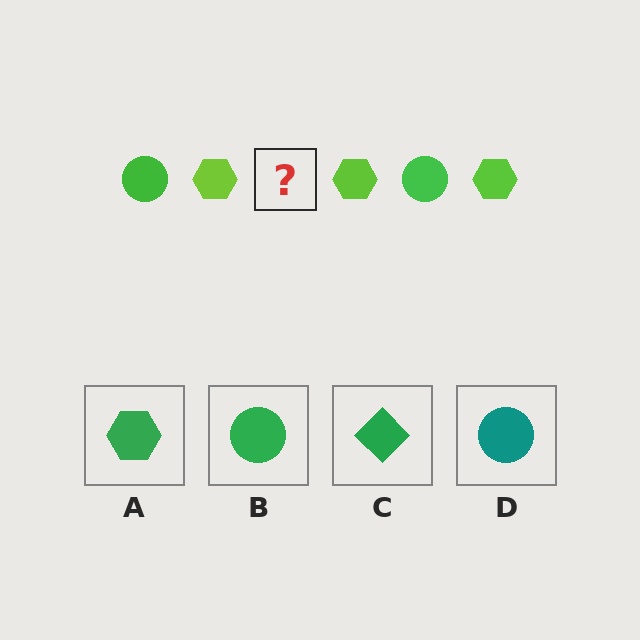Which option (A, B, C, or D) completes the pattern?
B.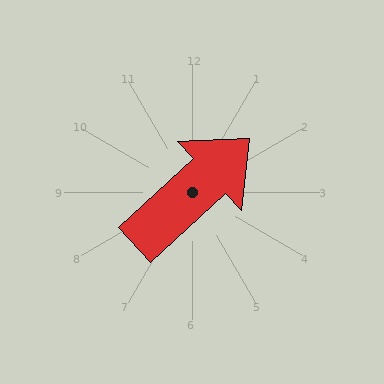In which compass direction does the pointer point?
Northeast.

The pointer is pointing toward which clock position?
Roughly 2 o'clock.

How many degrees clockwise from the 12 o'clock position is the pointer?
Approximately 47 degrees.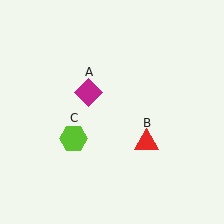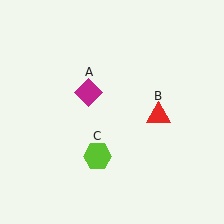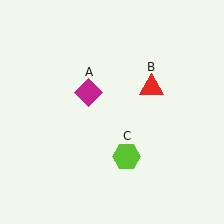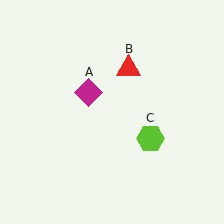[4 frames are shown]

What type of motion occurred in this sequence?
The red triangle (object B), lime hexagon (object C) rotated counterclockwise around the center of the scene.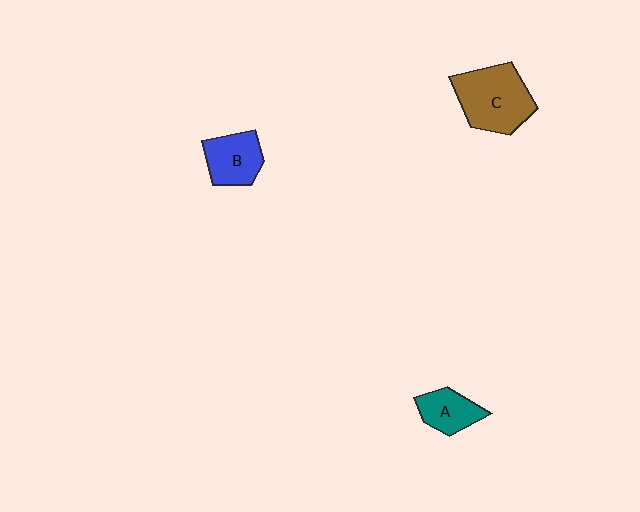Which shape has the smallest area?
Shape A (teal).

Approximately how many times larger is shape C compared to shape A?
Approximately 2.0 times.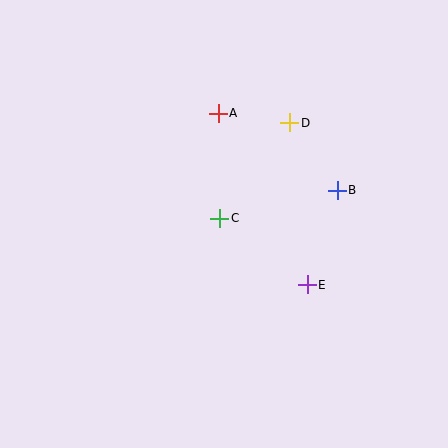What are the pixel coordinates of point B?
Point B is at (337, 190).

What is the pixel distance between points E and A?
The distance between E and A is 193 pixels.